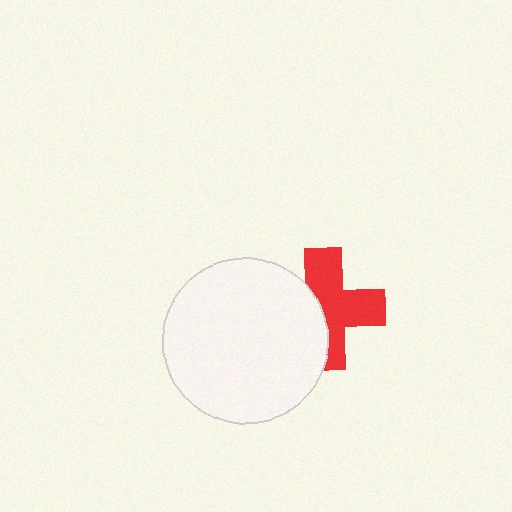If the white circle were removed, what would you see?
You would see the complete red cross.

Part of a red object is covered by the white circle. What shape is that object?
It is a cross.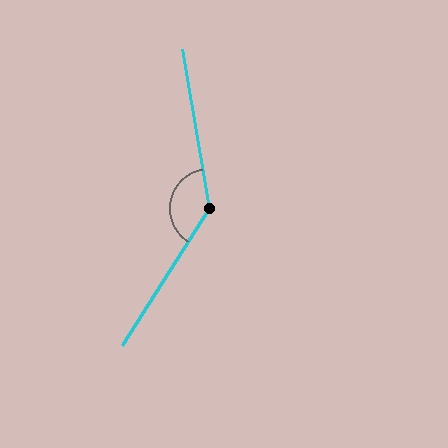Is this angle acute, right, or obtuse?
It is obtuse.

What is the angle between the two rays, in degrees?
Approximately 138 degrees.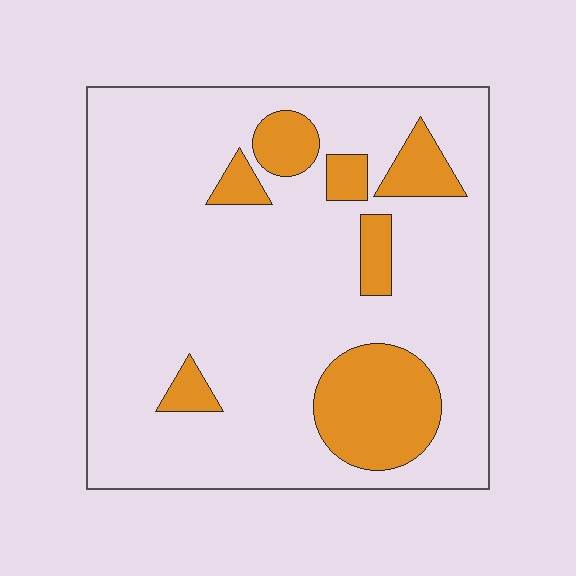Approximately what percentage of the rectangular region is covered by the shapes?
Approximately 20%.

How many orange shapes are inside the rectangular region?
7.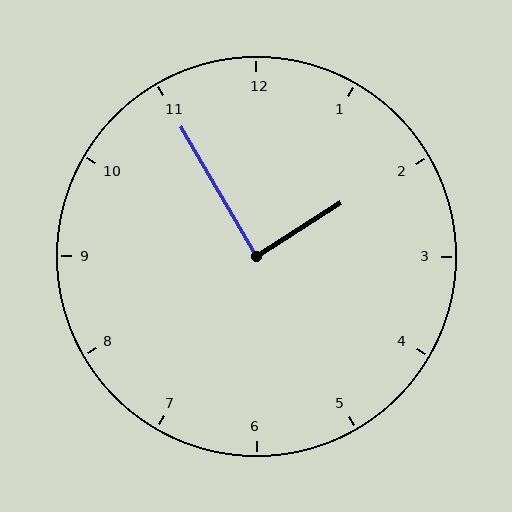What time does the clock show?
1:55.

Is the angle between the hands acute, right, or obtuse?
It is right.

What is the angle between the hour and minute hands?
Approximately 88 degrees.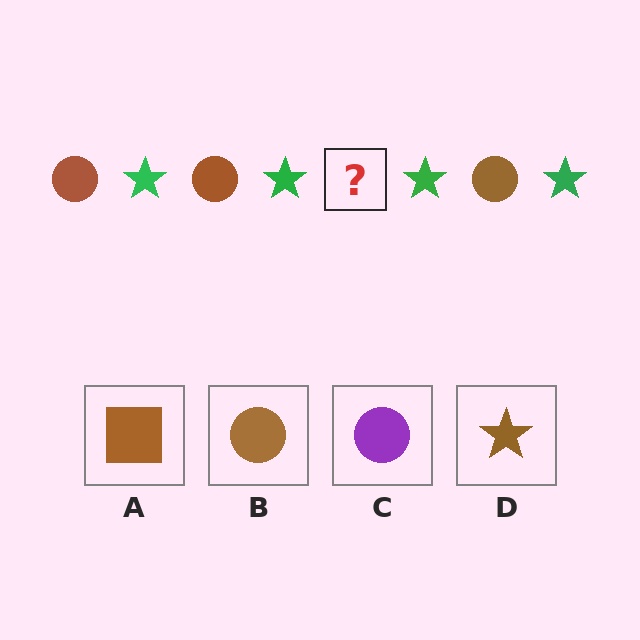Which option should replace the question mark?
Option B.